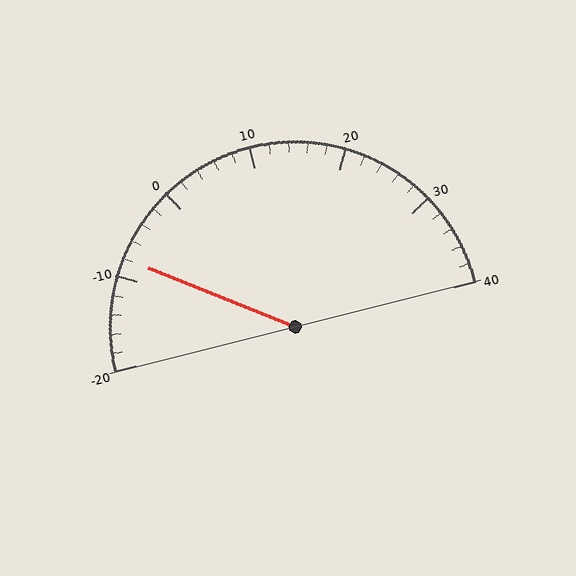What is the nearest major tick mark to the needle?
The nearest major tick mark is -10.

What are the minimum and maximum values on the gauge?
The gauge ranges from -20 to 40.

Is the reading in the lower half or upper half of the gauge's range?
The reading is in the lower half of the range (-20 to 40).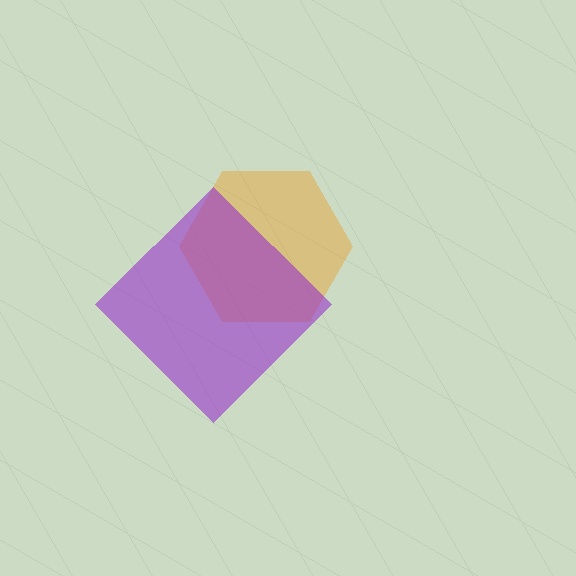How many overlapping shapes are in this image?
There are 2 overlapping shapes in the image.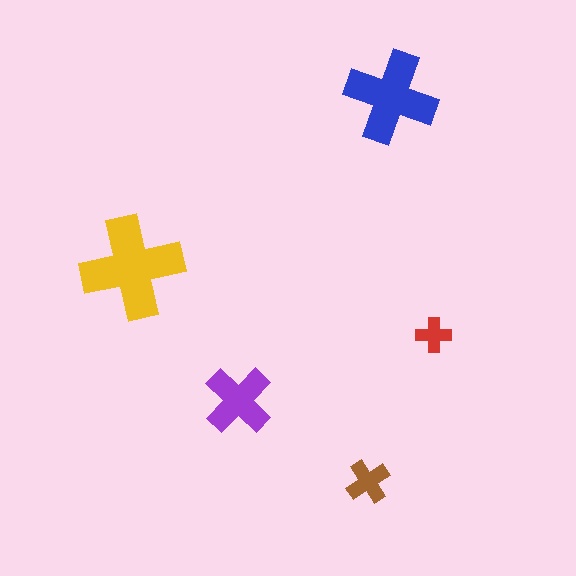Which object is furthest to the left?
The yellow cross is leftmost.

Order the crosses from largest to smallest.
the yellow one, the blue one, the purple one, the brown one, the red one.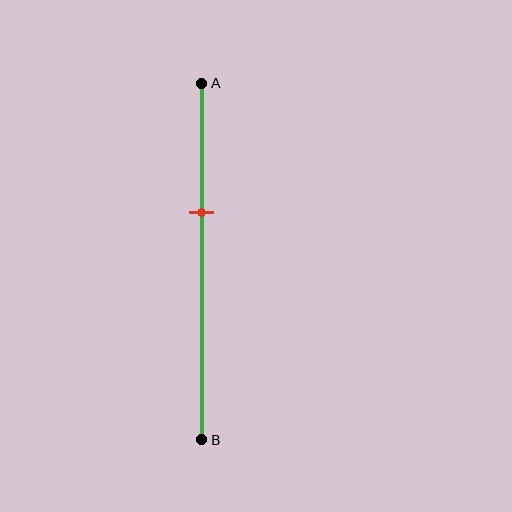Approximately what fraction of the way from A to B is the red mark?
The red mark is approximately 35% of the way from A to B.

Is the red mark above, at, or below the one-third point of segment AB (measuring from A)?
The red mark is approximately at the one-third point of segment AB.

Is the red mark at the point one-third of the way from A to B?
Yes, the mark is approximately at the one-third point.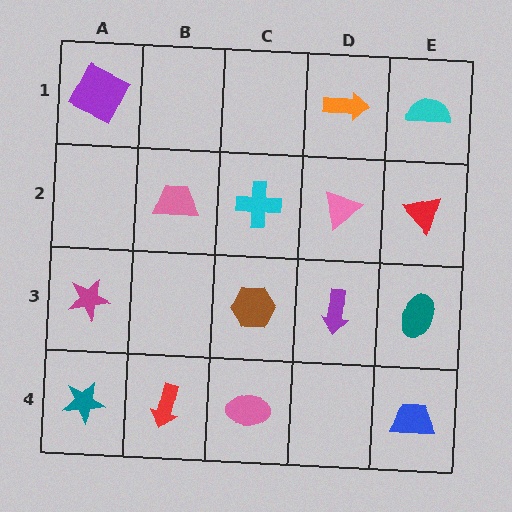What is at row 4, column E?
A blue trapezoid.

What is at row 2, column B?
A pink trapezoid.